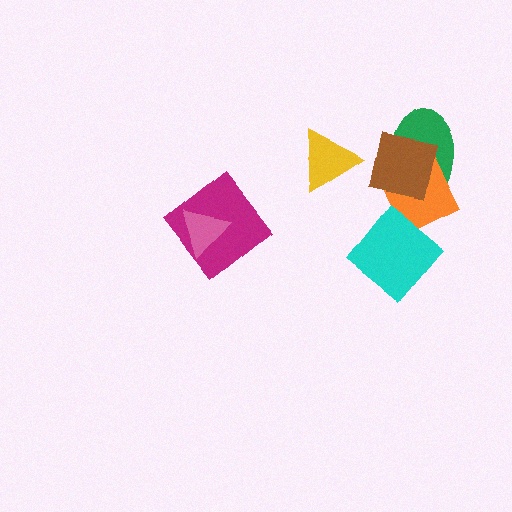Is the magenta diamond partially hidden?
Yes, it is partially covered by another shape.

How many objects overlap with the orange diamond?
3 objects overlap with the orange diamond.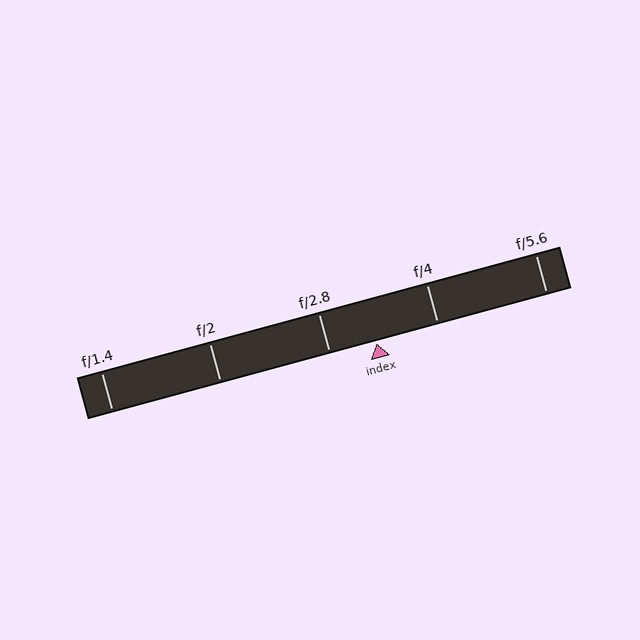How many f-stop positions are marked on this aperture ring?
There are 5 f-stop positions marked.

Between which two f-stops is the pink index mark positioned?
The index mark is between f/2.8 and f/4.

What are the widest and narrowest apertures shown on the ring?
The widest aperture shown is f/1.4 and the narrowest is f/5.6.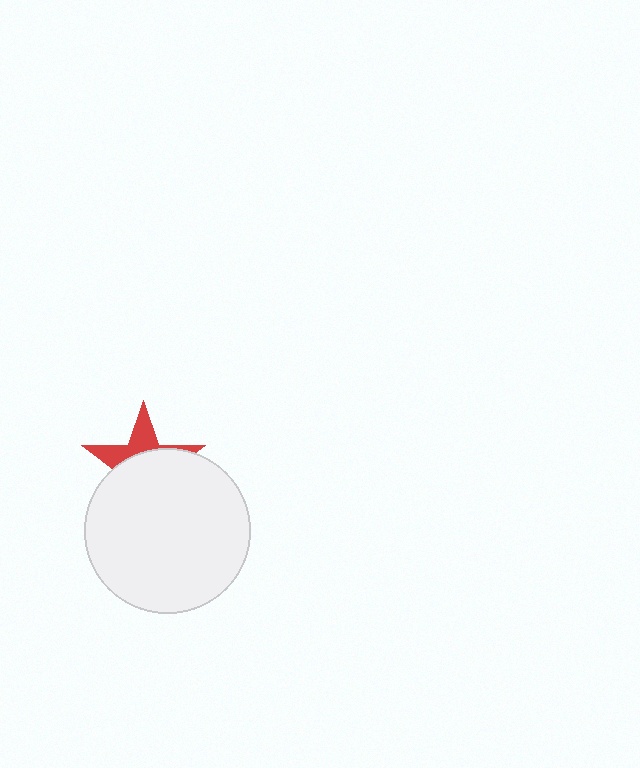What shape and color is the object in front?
The object in front is a white circle.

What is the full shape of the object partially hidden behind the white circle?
The partially hidden object is a red star.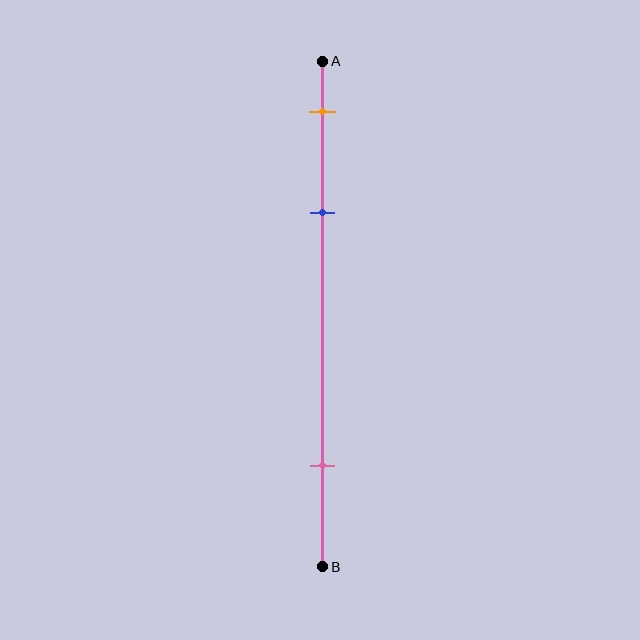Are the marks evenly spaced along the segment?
No, the marks are not evenly spaced.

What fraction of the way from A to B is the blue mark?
The blue mark is approximately 30% (0.3) of the way from A to B.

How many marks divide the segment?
There are 3 marks dividing the segment.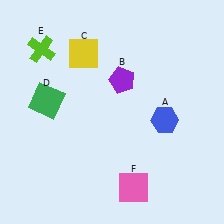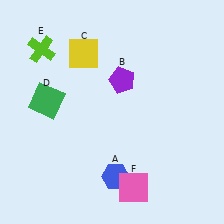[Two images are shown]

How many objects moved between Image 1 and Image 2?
1 object moved between the two images.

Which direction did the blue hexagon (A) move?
The blue hexagon (A) moved down.